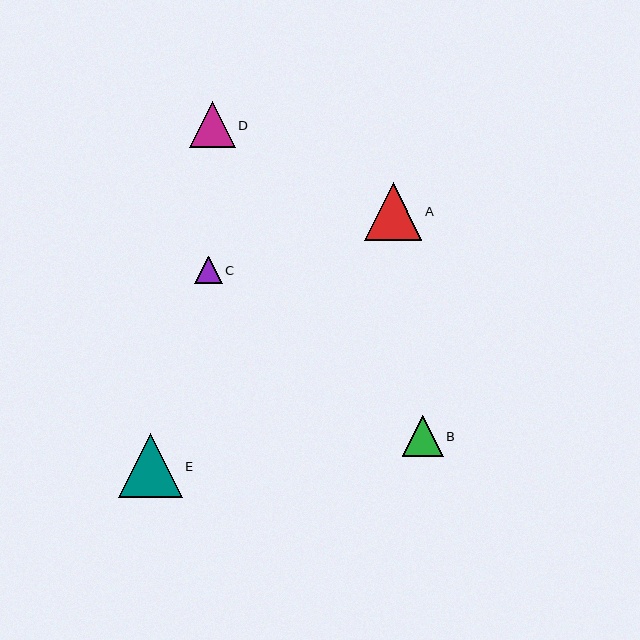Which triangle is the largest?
Triangle E is the largest with a size of approximately 64 pixels.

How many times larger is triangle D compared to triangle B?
Triangle D is approximately 1.1 times the size of triangle B.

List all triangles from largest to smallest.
From largest to smallest: E, A, D, B, C.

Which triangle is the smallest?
Triangle C is the smallest with a size of approximately 27 pixels.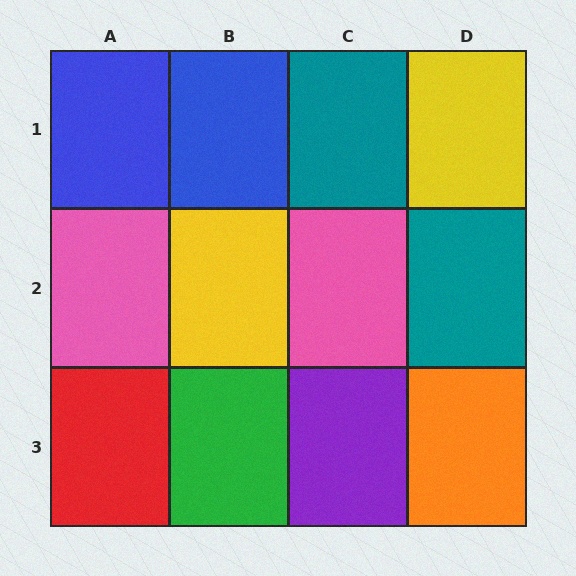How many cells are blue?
2 cells are blue.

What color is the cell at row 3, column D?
Orange.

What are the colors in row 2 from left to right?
Pink, yellow, pink, teal.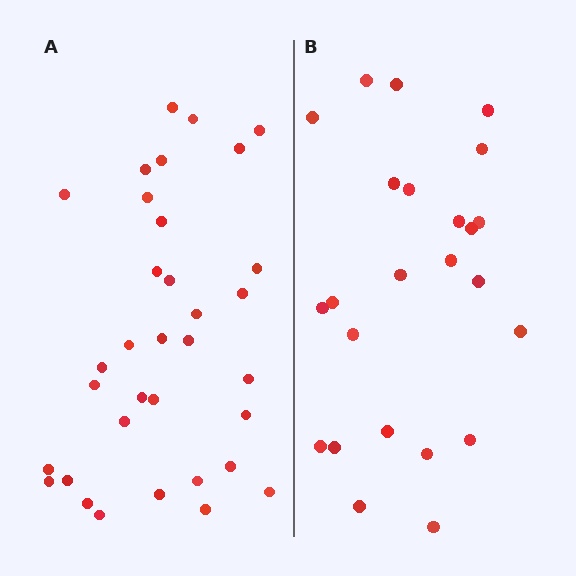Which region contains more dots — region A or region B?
Region A (the left region) has more dots.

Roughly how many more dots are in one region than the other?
Region A has roughly 10 or so more dots than region B.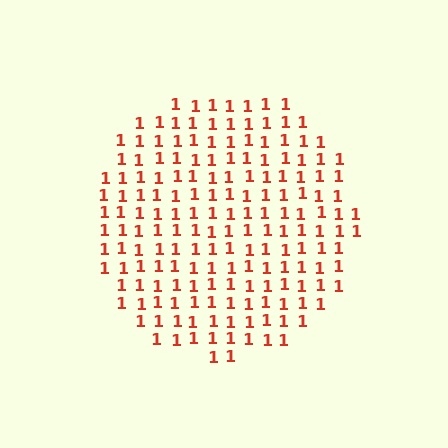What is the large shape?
The large shape is a circle.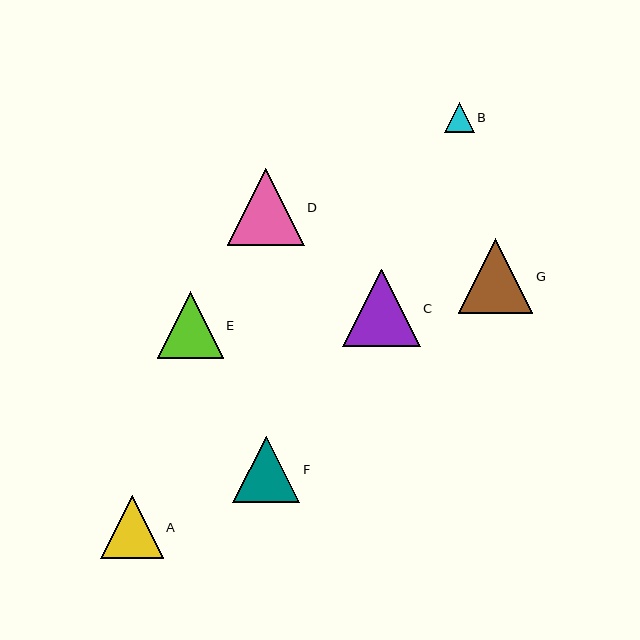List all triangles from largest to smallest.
From largest to smallest: C, D, G, F, E, A, B.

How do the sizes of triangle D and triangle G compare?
Triangle D and triangle G are approximately the same size.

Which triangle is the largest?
Triangle C is the largest with a size of approximately 78 pixels.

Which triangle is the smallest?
Triangle B is the smallest with a size of approximately 30 pixels.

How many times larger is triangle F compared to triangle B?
Triangle F is approximately 2.2 times the size of triangle B.